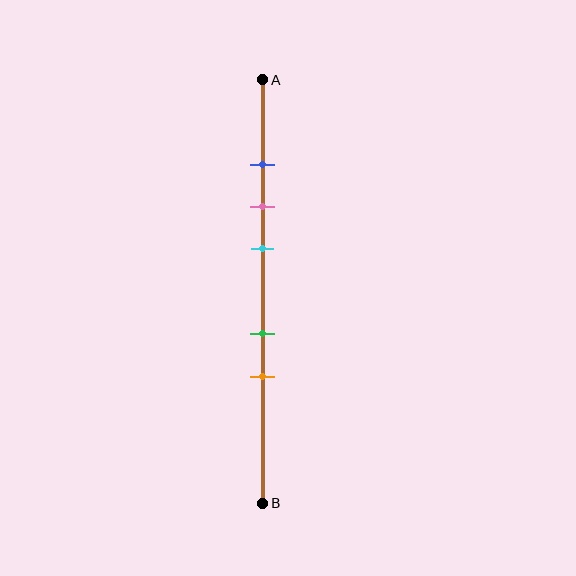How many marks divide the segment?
There are 5 marks dividing the segment.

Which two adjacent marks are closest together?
The blue and pink marks are the closest adjacent pair.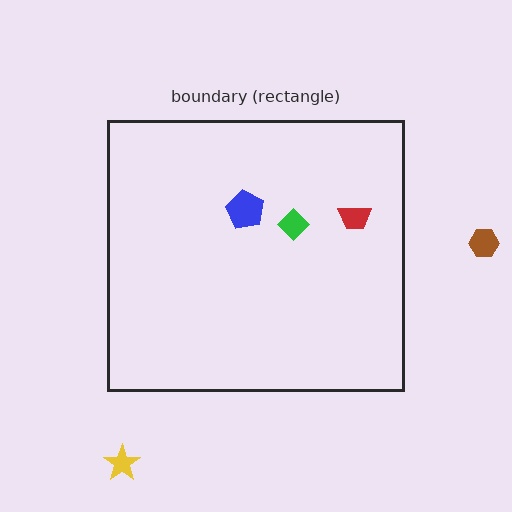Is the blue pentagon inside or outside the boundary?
Inside.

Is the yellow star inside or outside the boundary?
Outside.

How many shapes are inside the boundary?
3 inside, 2 outside.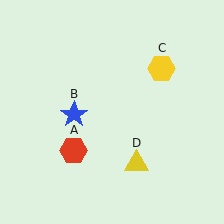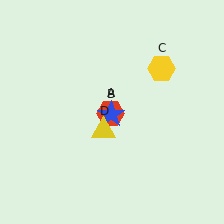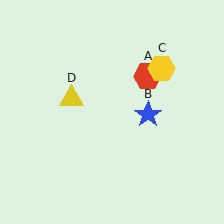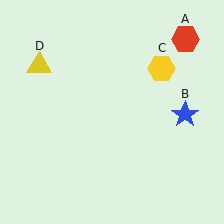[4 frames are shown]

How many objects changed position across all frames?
3 objects changed position: red hexagon (object A), blue star (object B), yellow triangle (object D).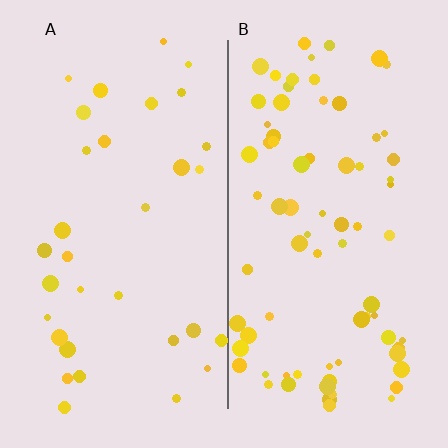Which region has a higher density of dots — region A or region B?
B (the right).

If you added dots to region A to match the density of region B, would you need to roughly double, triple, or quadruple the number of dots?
Approximately double.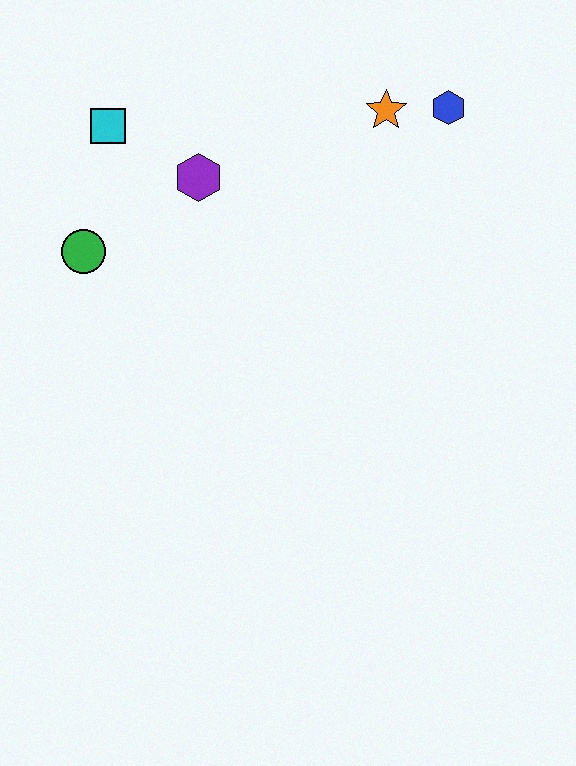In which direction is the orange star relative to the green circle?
The orange star is to the right of the green circle.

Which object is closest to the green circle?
The cyan square is closest to the green circle.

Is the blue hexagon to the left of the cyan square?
No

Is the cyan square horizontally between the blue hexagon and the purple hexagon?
No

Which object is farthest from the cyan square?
The blue hexagon is farthest from the cyan square.